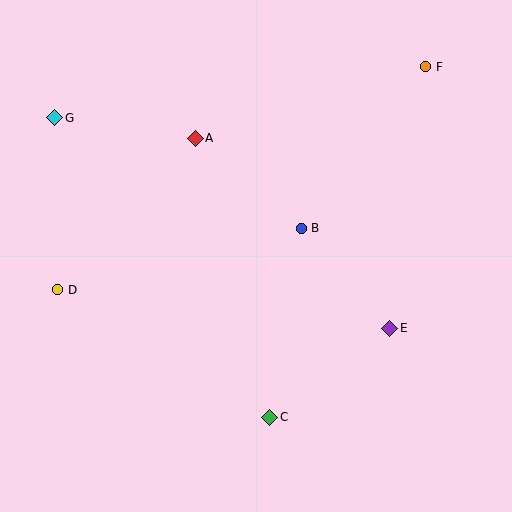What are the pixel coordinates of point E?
Point E is at (390, 328).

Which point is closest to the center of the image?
Point B at (301, 228) is closest to the center.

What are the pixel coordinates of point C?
Point C is at (270, 417).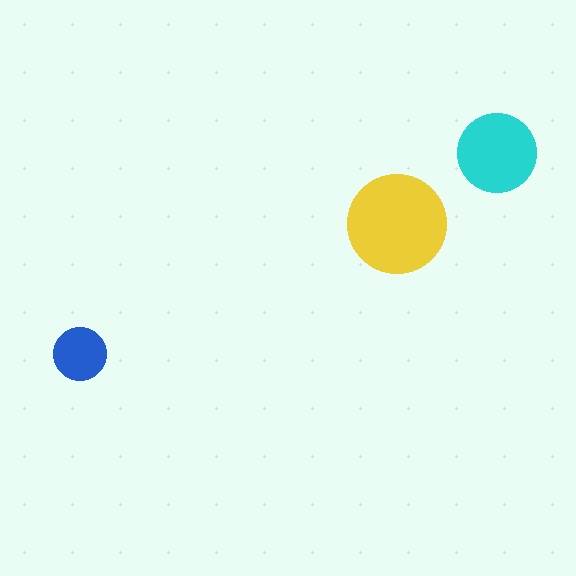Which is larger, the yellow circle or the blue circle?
The yellow one.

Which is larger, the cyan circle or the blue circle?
The cyan one.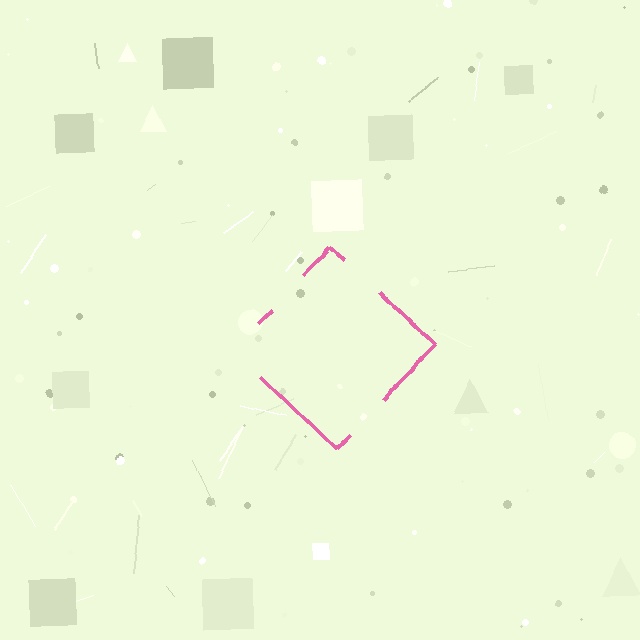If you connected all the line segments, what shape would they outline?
They would outline a diamond.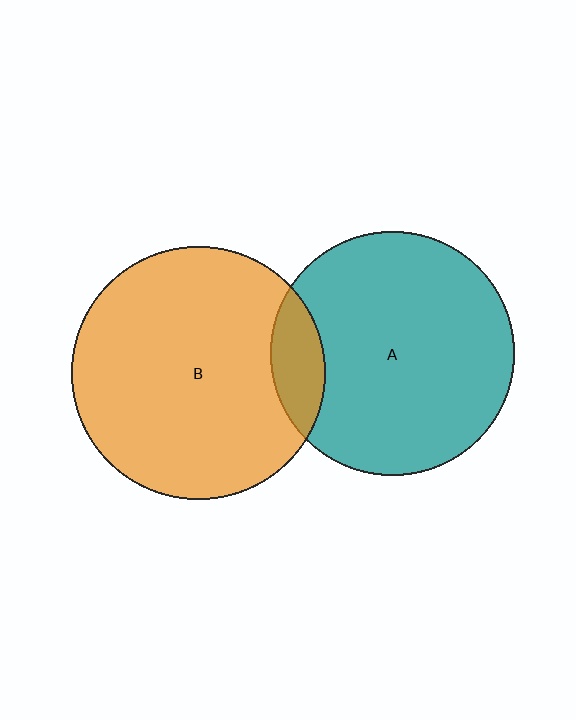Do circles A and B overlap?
Yes.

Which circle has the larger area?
Circle B (orange).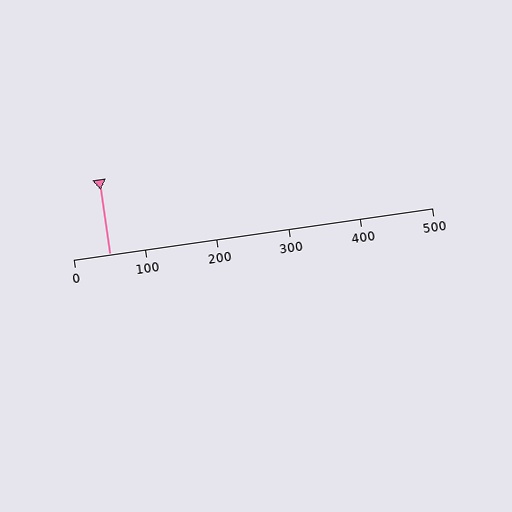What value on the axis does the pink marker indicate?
The marker indicates approximately 50.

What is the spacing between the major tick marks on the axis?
The major ticks are spaced 100 apart.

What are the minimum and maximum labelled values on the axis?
The axis runs from 0 to 500.